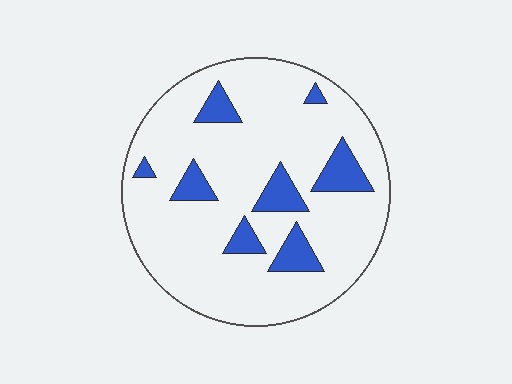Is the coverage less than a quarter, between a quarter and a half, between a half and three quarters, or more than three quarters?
Less than a quarter.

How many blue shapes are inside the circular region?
8.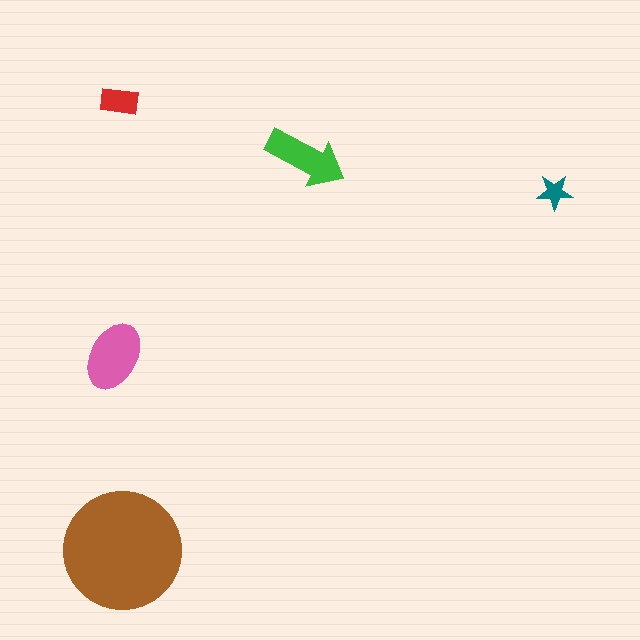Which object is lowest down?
The brown circle is bottommost.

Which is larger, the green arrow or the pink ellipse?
The pink ellipse.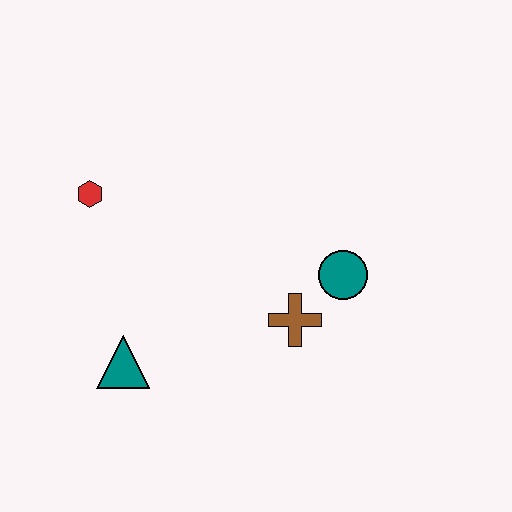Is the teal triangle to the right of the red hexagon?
Yes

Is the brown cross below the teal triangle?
No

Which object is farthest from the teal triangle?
The teal circle is farthest from the teal triangle.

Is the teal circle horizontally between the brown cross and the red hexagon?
No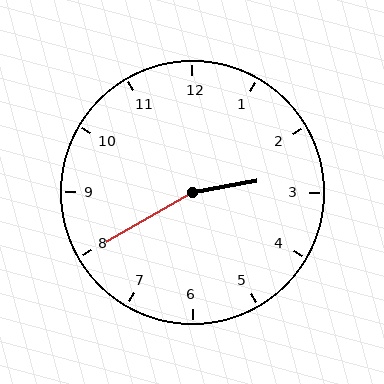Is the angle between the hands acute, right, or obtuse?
It is obtuse.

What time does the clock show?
2:40.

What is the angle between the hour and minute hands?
Approximately 160 degrees.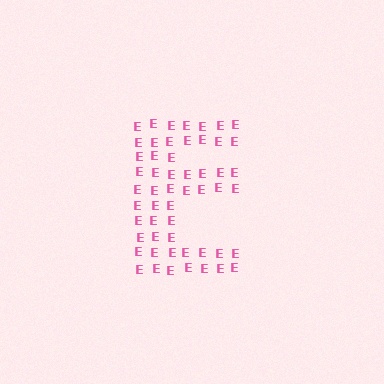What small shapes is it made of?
It is made of small letter E's.